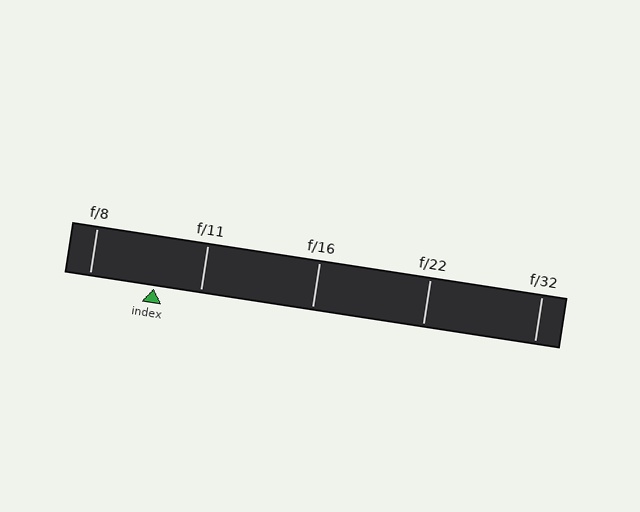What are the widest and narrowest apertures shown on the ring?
The widest aperture shown is f/8 and the narrowest is f/32.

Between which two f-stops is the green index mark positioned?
The index mark is between f/8 and f/11.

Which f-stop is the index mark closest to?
The index mark is closest to f/11.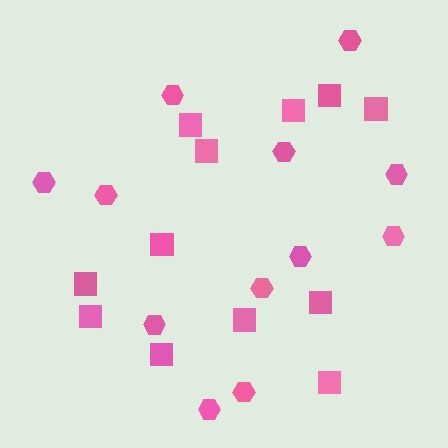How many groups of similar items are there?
There are 2 groups: one group of hexagons (12) and one group of squares (12).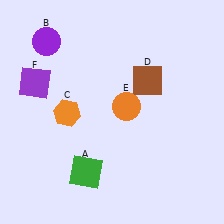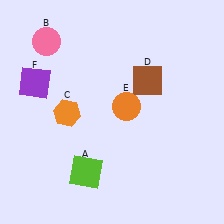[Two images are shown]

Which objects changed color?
A changed from green to lime. B changed from purple to pink.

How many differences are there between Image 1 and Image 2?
There are 2 differences between the two images.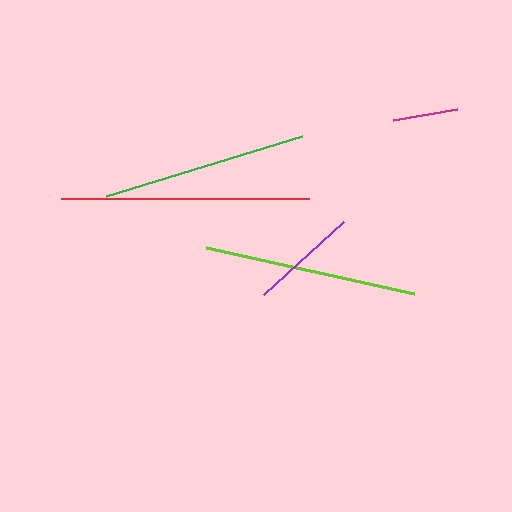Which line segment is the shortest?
The magenta line is the shortest at approximately 66 pixels.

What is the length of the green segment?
The green segment is approximately 206 pixels long.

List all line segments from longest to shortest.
From longest to shortest: red, lime, green, purple, magenta.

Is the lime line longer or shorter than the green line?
The lime line is longer than the green line.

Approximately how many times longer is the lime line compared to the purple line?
The lime line is approximately 2.0 times the length of the purple line.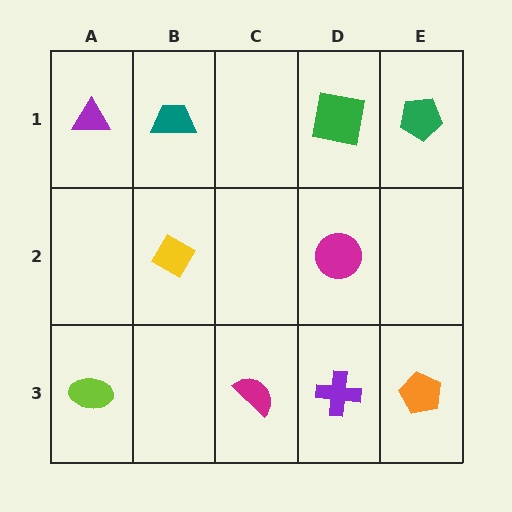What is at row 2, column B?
A yellow diamond.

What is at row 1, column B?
A teal trapezoid.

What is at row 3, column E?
An orange pentagon.